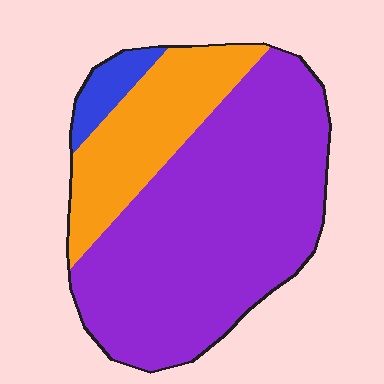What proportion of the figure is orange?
Orange takes up about one quarter (1/4) of the figure.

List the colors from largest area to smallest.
From largest to smallest: purple, orange, blue.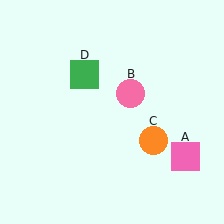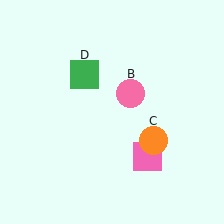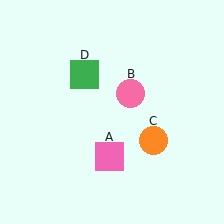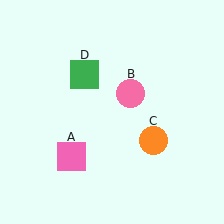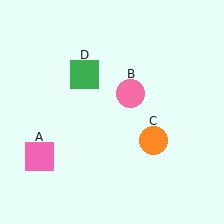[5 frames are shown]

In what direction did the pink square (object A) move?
The pink square (object A) moved left.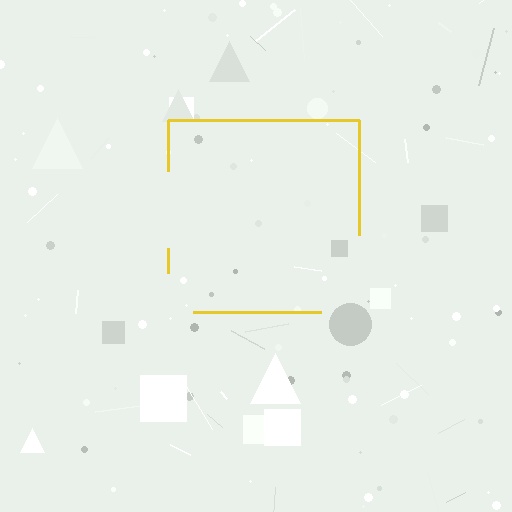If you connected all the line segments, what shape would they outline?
They would outline a square.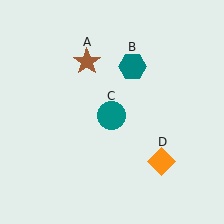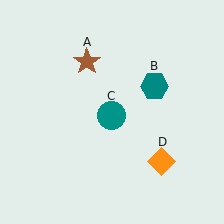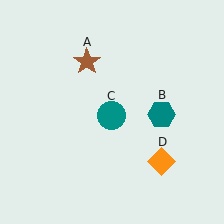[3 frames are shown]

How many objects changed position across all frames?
1 object changed position: teal hexagon (object B).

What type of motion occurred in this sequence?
The teal hexagon (object B) rotated clockwise around the center of the scene.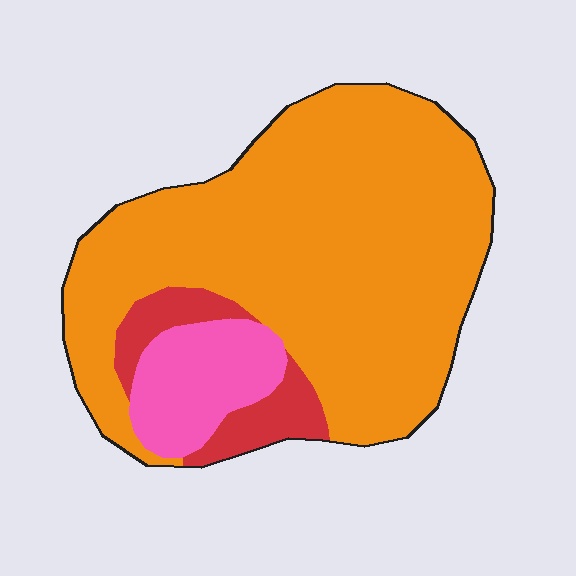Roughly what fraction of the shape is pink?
Pink takes up about one eighth (1/8) of the shape.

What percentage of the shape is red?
Red takes up about one tenth (1/10) of the shape.